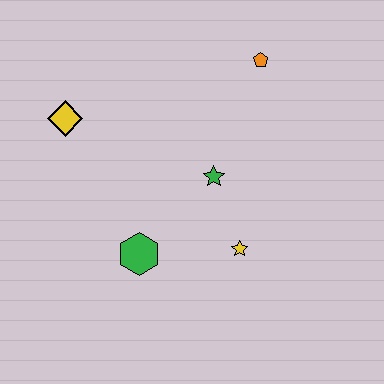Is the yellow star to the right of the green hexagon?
Yes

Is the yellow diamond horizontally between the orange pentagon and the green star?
No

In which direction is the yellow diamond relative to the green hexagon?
The yellow diamond is above the green hexagon.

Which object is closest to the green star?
The yellow star is closest to the green star.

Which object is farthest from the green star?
The yellow diamond is farthest from the green star.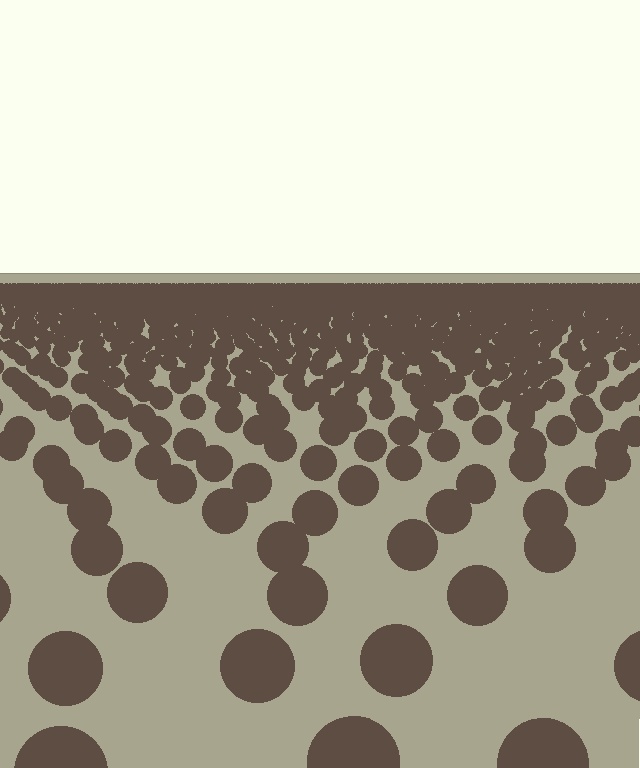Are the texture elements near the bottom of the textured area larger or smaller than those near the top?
Larger. Near the bottom, elements are closer to the viewer and appear at a bigger on-screen size.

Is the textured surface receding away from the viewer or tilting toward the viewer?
The surface is receding away from the viewer. Texture elements get smaller and denser toward the top.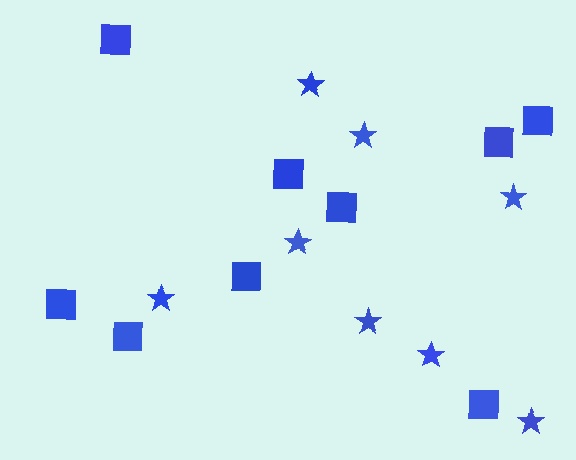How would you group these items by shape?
There are 2 groups: one group of squares (9) and one group of stars (8).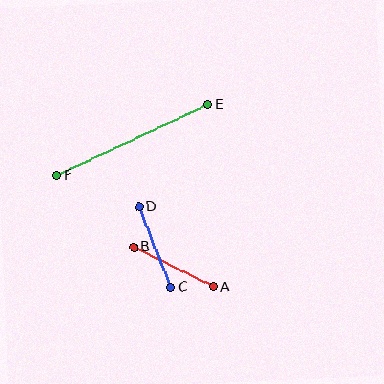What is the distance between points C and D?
The distance is approximately 87 pixels.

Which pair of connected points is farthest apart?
Points E and F are farthest apart.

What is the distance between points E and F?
The distance is approximately 167 pixels.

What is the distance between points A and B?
The distance is approximately 90 pixels.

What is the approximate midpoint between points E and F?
The midpoint is at approximately (132, 140) pixels.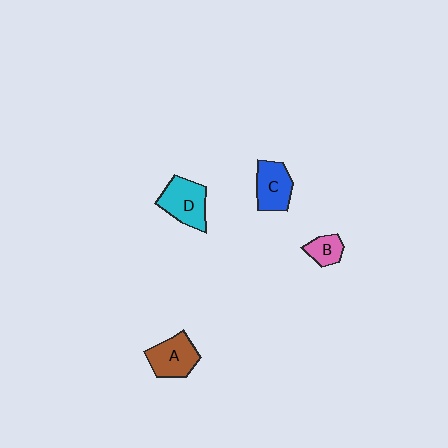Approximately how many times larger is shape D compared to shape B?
Approximately 2.0 times.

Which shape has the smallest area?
Shape B (pink).